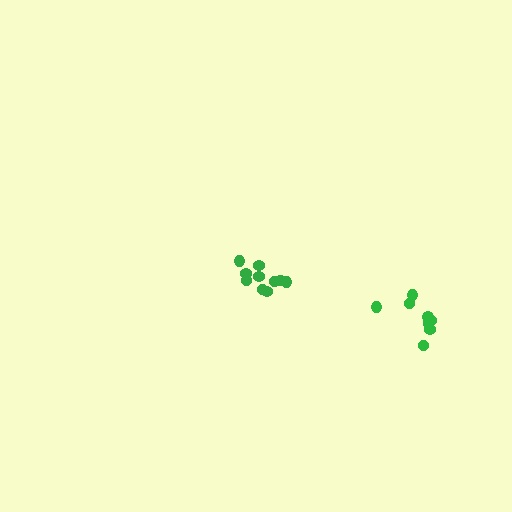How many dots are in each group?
Group 1: 10 dots, Group 2: 8 dots (18 total).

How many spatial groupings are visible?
There are 2 spatial groupings.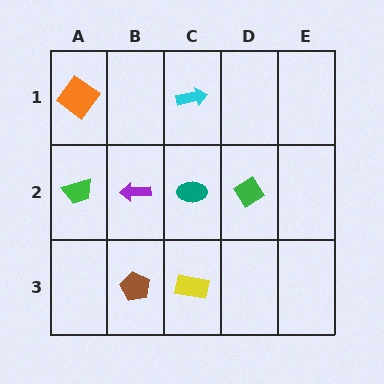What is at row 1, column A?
An orange diamond.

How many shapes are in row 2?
4 shapes.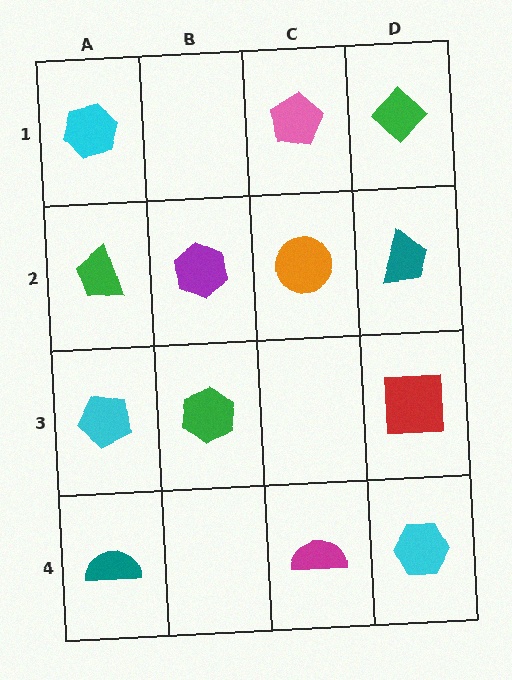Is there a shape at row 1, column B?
No, that cell is empty.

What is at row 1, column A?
A cyan hexagon.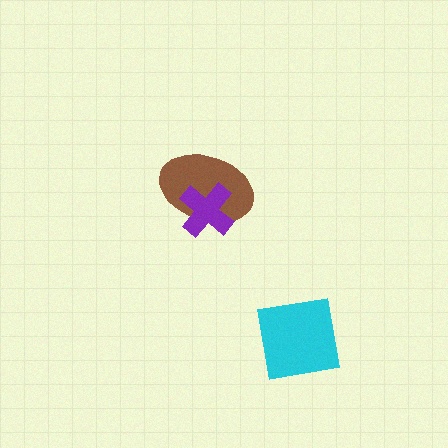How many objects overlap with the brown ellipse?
1 object overlaps with the brown ellipse.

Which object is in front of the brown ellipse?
The purple cross is in front of the brown ellipse.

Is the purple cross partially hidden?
No, no other shape covers it.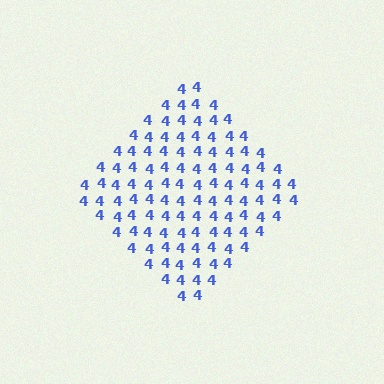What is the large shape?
The large shape is a diamond.